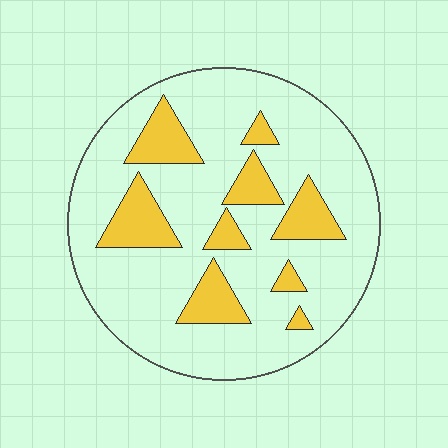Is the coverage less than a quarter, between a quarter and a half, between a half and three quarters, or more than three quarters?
Less than a quarter.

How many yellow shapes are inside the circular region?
9.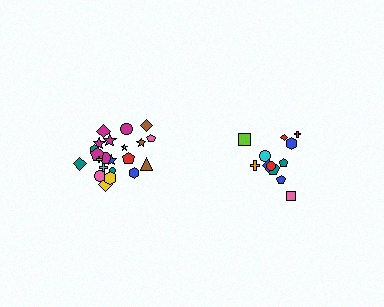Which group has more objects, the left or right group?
The left group.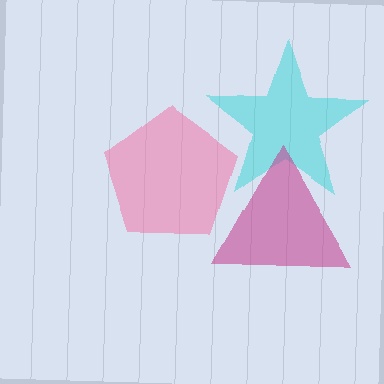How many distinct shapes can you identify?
There are 3 distinct shapes: a cyan star, a pink pentagon, a magenta triangle.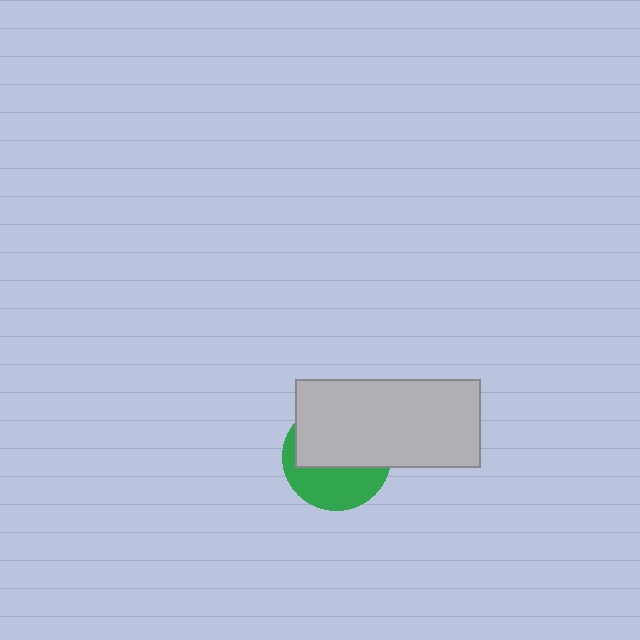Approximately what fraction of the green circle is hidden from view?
Roughly 57% of the green circle is hidden behind the light gray rectangle.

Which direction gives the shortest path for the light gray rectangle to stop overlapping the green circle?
Moving up gives the shortest separation.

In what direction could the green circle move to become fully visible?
The green circle could move down. That would shift it out from behind the light gray rectangle entirely.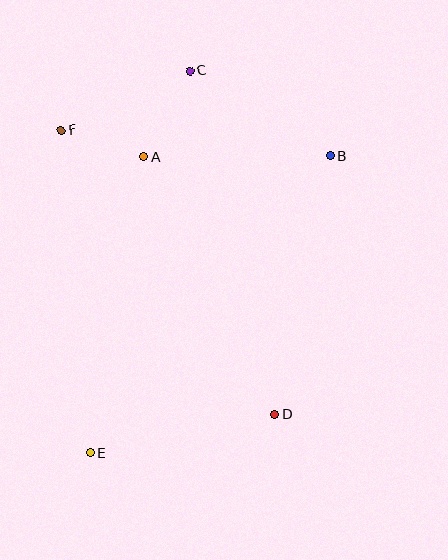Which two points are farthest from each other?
Points C and E are farthest from each other.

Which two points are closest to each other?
Points A and F are closest to each other.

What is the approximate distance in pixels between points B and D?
The distance between B and D is approximately 264 pixels.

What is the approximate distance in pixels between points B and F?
The distance between B and F is approximately 270 pixels.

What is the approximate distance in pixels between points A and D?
The distance between A and D is approximately 289 pixels.